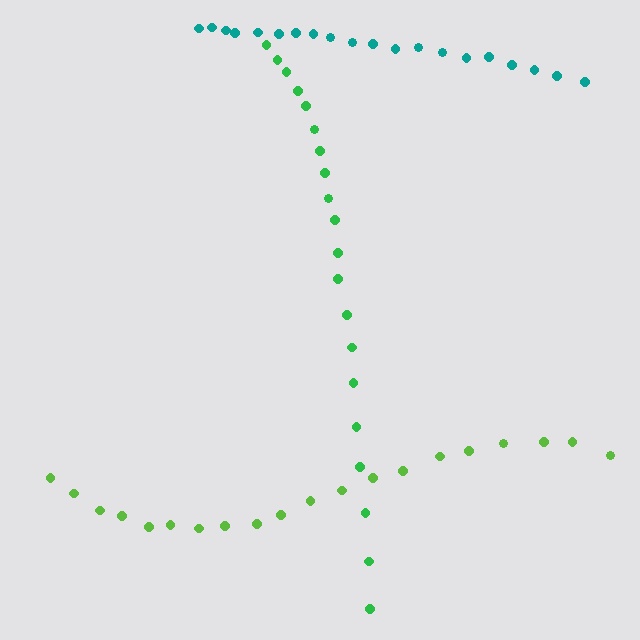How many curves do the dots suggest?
There are 3 distinct paths.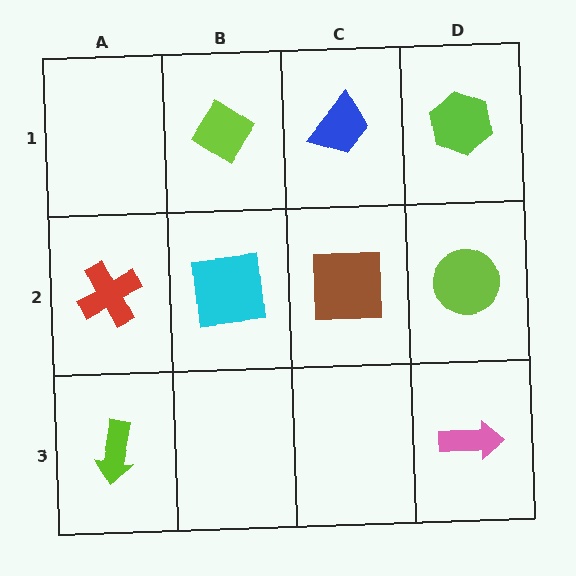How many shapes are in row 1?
3 shapes.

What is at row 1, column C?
A blue trapezoid.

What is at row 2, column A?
A red cross.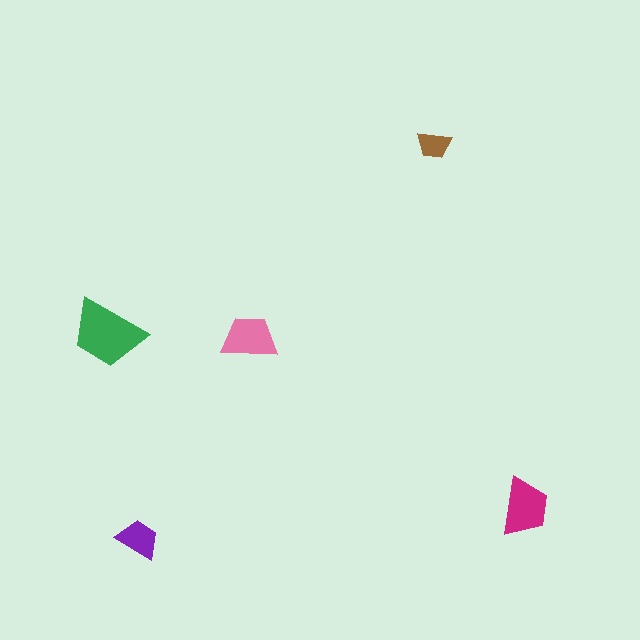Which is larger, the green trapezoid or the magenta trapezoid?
The green one.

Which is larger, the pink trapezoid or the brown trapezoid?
The pink one.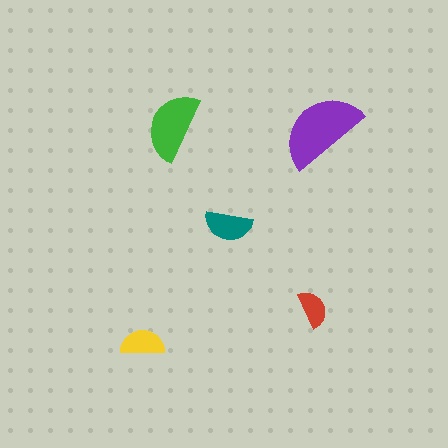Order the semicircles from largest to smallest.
the purple one, the green one, the teal one, the yellow one, the red one.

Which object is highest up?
The green semicircle is topmost.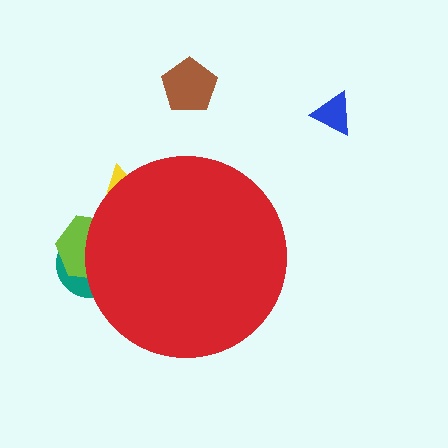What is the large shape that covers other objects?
A red circle.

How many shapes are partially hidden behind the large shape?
3 shapes are partially hidden.